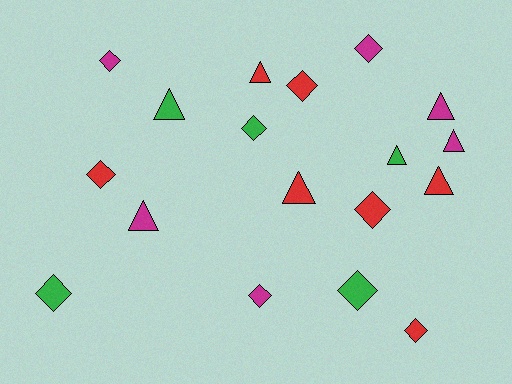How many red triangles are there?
There are 3 red triangles.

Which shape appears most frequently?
Diamond, with 10 objects.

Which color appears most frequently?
Red, with 7 objects.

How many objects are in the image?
There are 18 objects.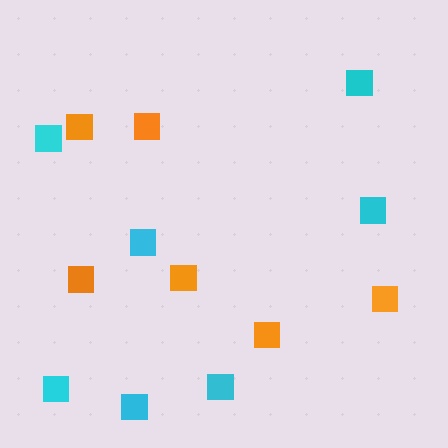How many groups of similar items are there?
There are 2 groups: one group of cyan squares (7) and one group of orange squares (6).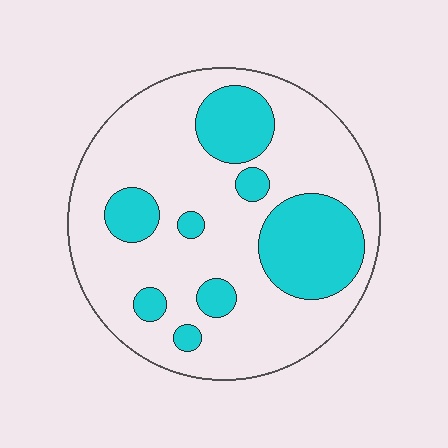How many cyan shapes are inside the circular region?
8.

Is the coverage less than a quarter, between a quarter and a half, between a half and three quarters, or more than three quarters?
Between a quarter and a half.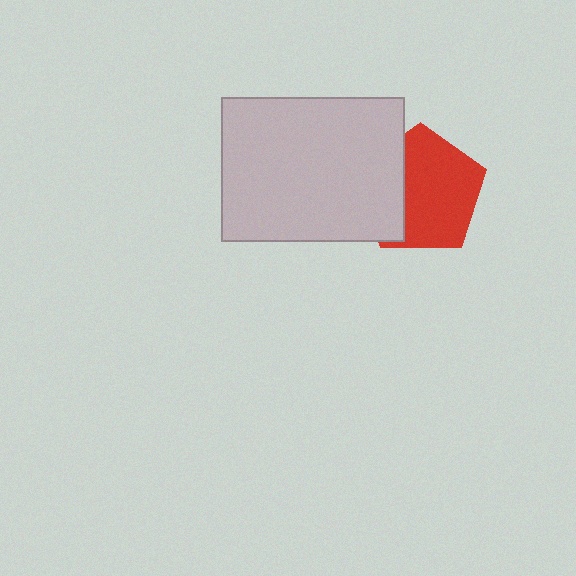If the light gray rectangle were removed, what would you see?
You would see the complete red pentagon.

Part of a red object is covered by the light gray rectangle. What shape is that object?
It is a pentagon.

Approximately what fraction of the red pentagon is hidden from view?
Roughly 33% of the red pentagon is hidden behind the light gray rectangle.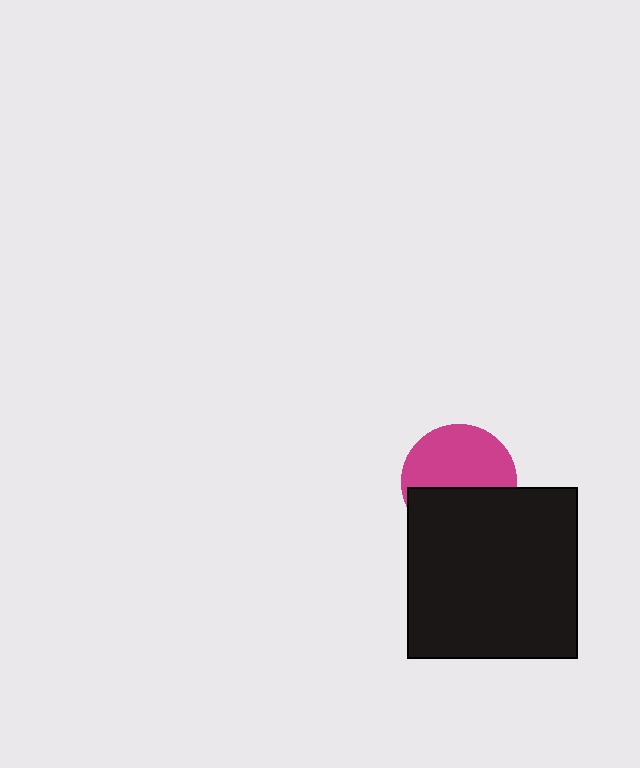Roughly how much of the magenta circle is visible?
About half of it is visible (roughly 57%).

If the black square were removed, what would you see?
You would see the complete magenta circle.